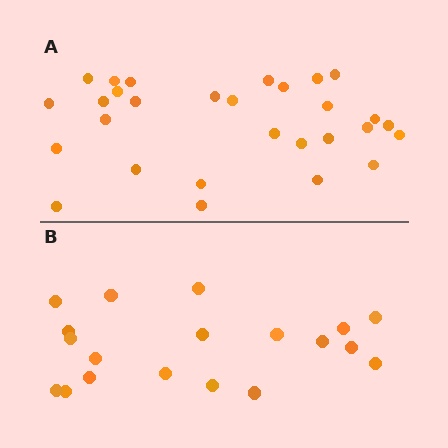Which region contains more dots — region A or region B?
Region A (the top region) has more dots.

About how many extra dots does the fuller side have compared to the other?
Region A has roughly 10 or so more dots than region B.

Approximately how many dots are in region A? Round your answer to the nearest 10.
About 30 dots. (The exact count is 29, which rounds to 30.)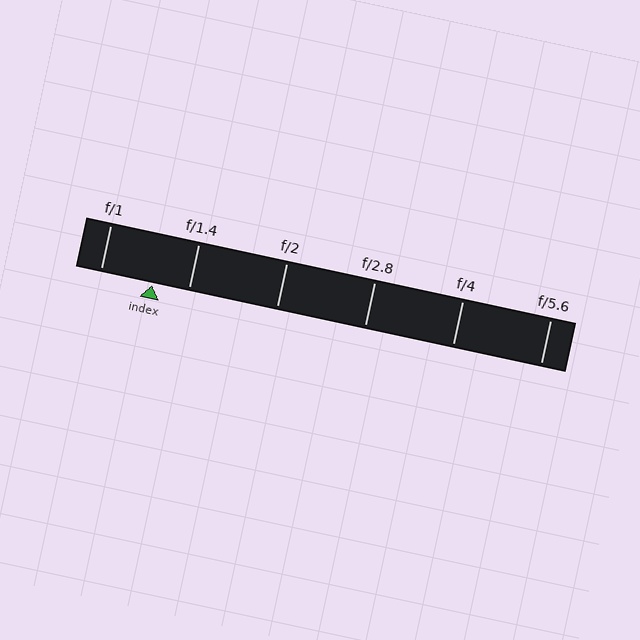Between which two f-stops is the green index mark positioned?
The index mark is between f/1 and f/1.4.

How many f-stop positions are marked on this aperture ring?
There are 6 f-stop positions marked.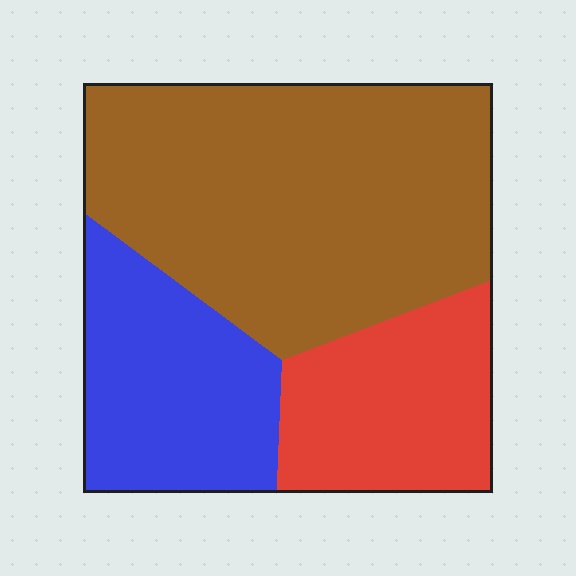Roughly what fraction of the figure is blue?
Blue takes up about one quarter (1/4) of the figure.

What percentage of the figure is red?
Red takes up about one fifth (1/5) of the figure.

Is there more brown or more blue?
Brown.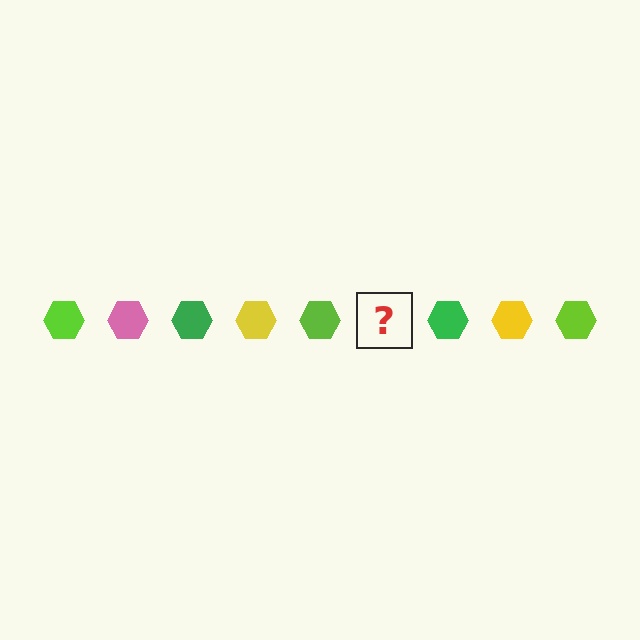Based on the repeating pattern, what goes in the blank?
The blank should be a pink hexagon.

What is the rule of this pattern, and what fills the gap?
The rule is that the pattern cycles through lime, pink, green, yellow hexagons. The gap should be filled with a pink hexagon.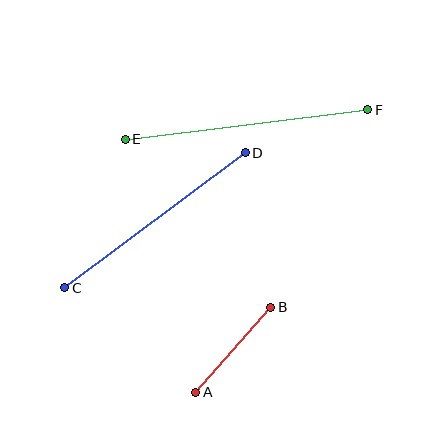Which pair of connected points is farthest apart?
Points E and F are farthest apart.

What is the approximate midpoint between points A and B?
The midpoint is at approximately (233, 350) pixels.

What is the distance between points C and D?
The distance is approximately 225 pixels.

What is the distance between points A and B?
The distance is approximately 114 pixels.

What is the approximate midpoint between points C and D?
The midpoint is at approximately (155, 220) pixels.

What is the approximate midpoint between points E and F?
The midpoint is at approximately (246, 124) pixels.